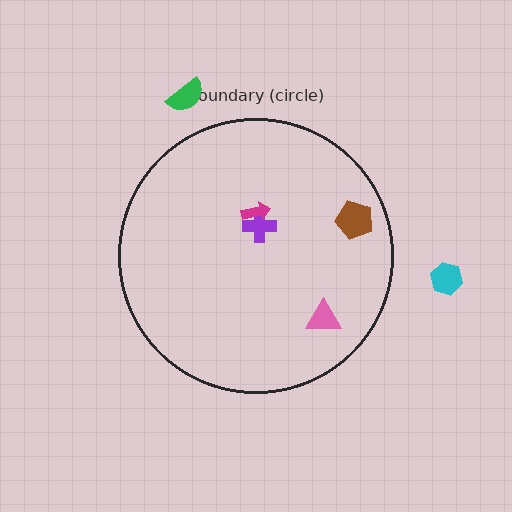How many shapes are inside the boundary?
4 inside, 2 outside.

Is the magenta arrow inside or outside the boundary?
Inside.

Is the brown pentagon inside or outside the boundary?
Inside.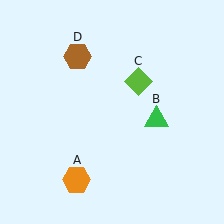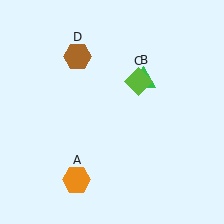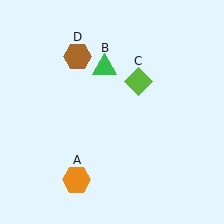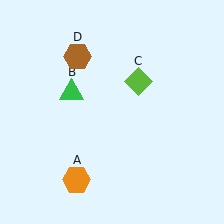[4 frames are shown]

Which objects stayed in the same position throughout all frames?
Orange hexagon (object A) and lime diamond (object C) and brown hexagon (object D) remained stationary.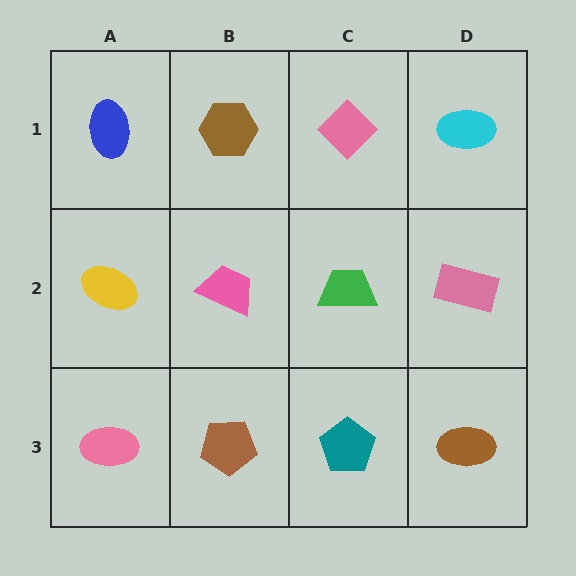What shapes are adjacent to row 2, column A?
A blue ellipse (row 1, column A), a pink ellipse (row 3, column A), a pink trapezoid (row 2, column B).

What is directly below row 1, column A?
A yellow ellipse.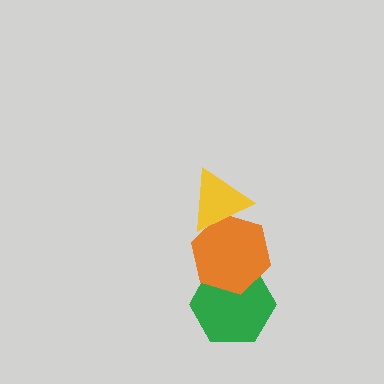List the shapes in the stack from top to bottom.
From top to bottom: the yellow triangle, the orange hexagon, the green hexagon.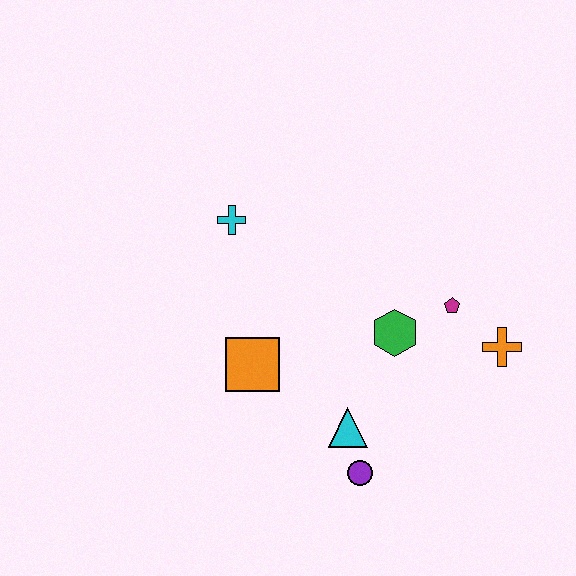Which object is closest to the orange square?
The cyan triangle is closest to the orange square.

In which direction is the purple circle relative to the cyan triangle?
The purple circle is below the cyan triangle.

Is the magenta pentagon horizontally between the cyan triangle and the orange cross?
Yes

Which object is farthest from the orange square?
The orange cross is farthest from the orange square.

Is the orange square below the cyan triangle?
No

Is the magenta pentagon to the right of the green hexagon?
Yes